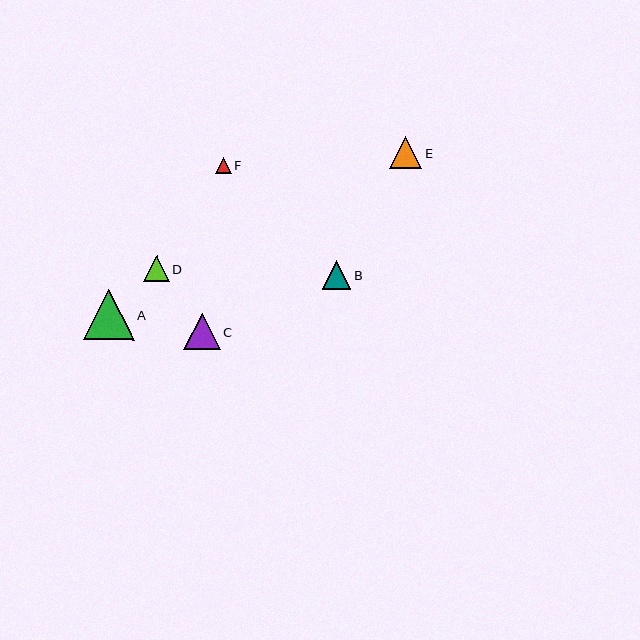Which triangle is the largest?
Triangle A is the largest with a size of approximately 50 pixels.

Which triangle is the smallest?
Triangle F is the smallest with a size of approximately 16 pixels.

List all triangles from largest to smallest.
From largest to smallest: A, C, E, B, D, F.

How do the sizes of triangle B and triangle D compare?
Triangle B and triangle D are approximately the same size.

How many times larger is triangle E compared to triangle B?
Triangle E is approximately 1.1 times the size of triangle B.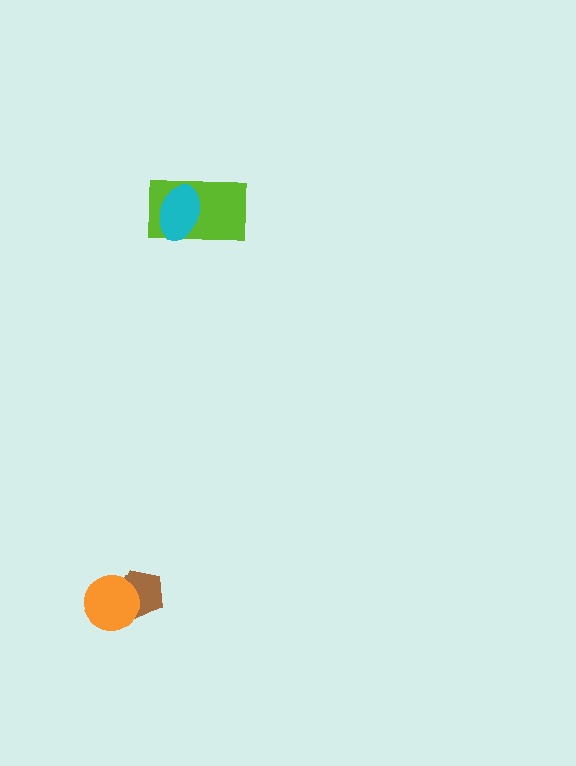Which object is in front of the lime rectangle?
The cyan ellipse is in front of the lime rectangle.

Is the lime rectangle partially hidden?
Yes, it is partially covered by another shape.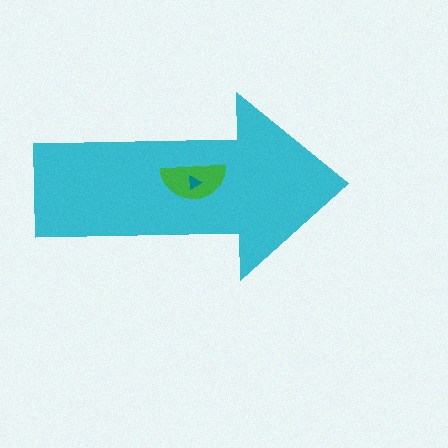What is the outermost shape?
The cyan arrow.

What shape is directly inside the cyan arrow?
The green semicircle.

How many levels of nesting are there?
3.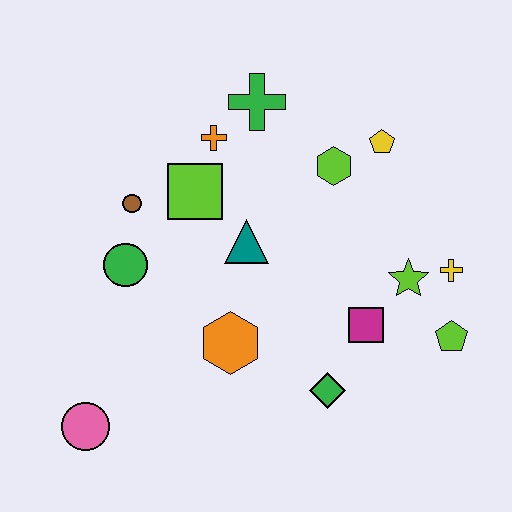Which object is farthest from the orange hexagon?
The yellow pentagon is farthest from the orange hexagon.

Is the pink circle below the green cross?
Yes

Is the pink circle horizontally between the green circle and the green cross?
No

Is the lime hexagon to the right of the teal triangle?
Yes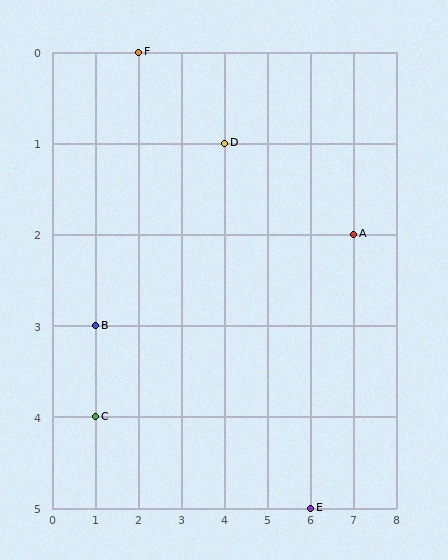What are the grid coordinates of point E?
Point E is at grid coordinates (6, 5).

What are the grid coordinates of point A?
Point A is at grid coordinates (7, 2).